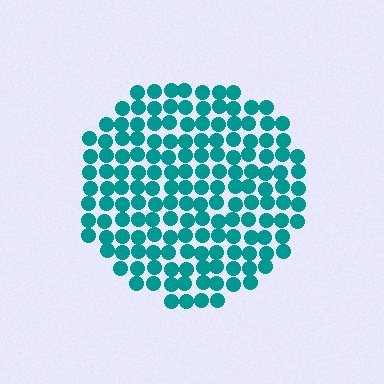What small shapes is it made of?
It is made of small circles.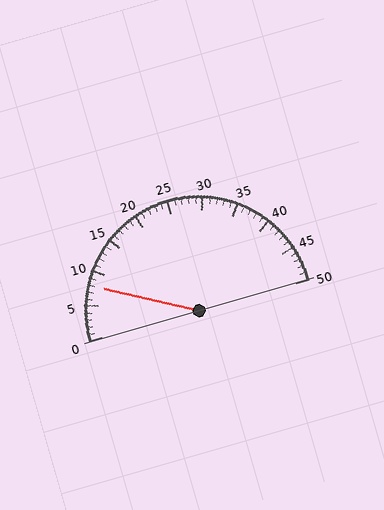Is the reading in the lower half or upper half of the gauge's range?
The reading is in the lower half of the range (0 to 50).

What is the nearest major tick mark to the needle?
The nearest major tick mark is 10.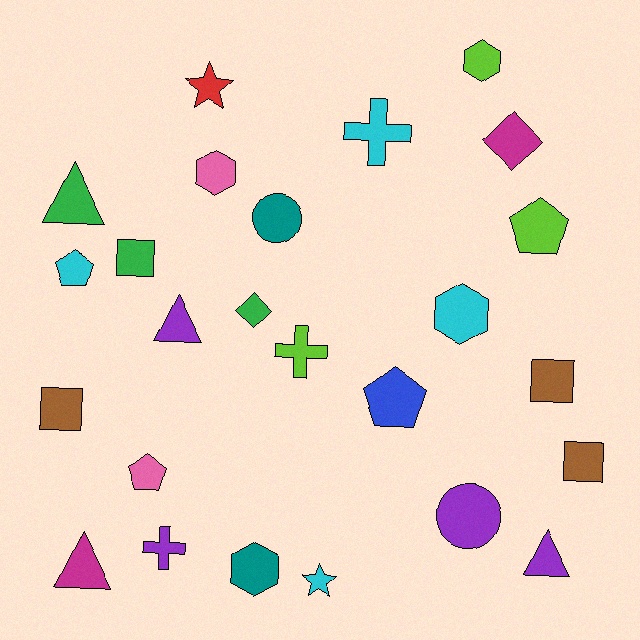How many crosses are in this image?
There are 3 crosses.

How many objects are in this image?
There are 25 objects.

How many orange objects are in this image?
There are no orange objects.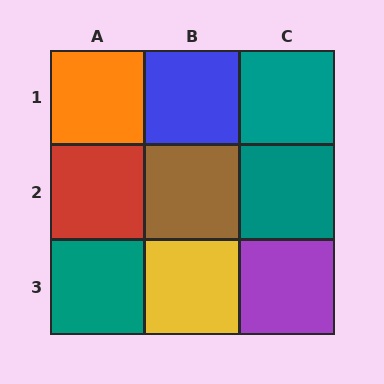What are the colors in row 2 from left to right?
Red, brown, teal.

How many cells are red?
1 cell is red.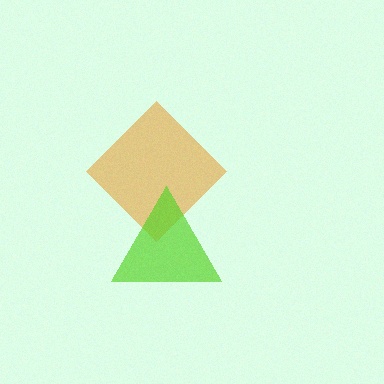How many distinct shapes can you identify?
There are 2 distinct shapes: an orange diamond, a lime triangle.